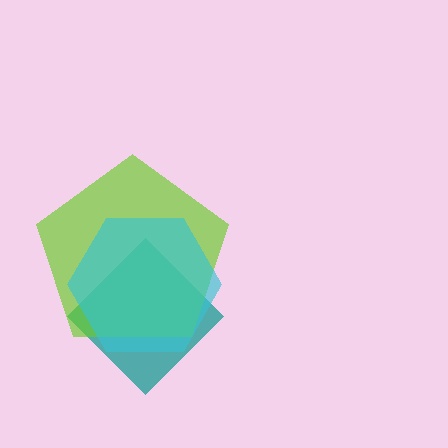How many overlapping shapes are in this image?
There are 3 overlapping shapes in the image.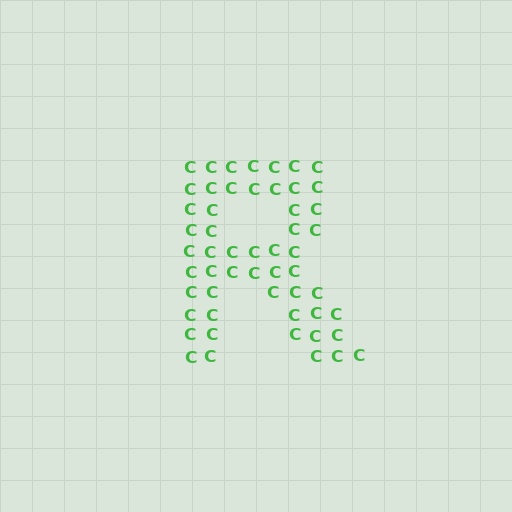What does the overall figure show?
The overall figure shows the letter R.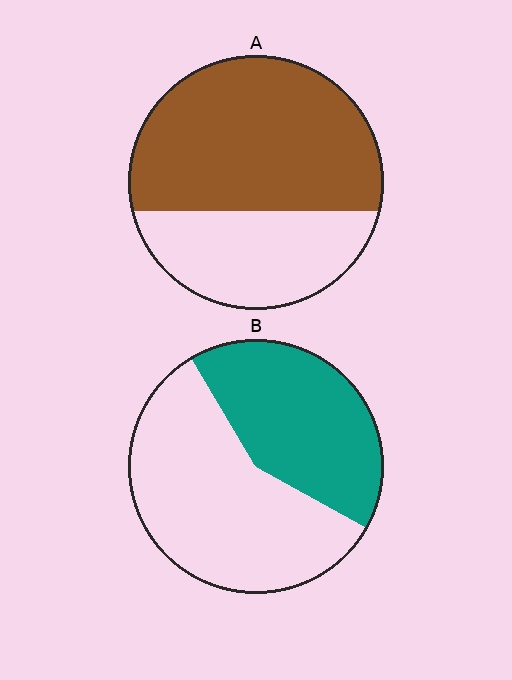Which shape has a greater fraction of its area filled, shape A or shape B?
Shape A.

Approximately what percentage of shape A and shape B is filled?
A is approximately 65% and B is approximately 40%.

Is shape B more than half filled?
No.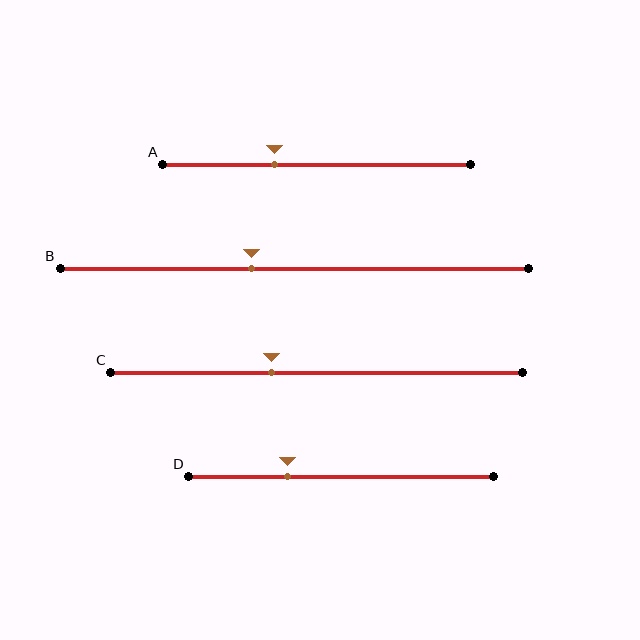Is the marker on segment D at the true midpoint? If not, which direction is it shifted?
No, the marker on segment D is shifted to the left by about 18% of the segment length.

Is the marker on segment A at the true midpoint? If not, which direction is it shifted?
No, the marker on segment A is shifted to the left by about 14% of the segment length.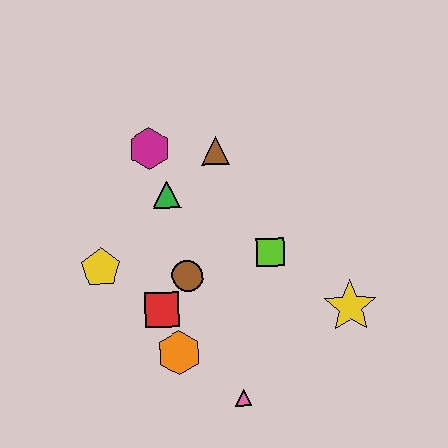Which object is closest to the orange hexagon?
The red square is closest to the orange hexagon.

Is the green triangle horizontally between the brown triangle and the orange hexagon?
No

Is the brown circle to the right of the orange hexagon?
Yes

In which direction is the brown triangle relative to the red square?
The brown triangle is above the red square.